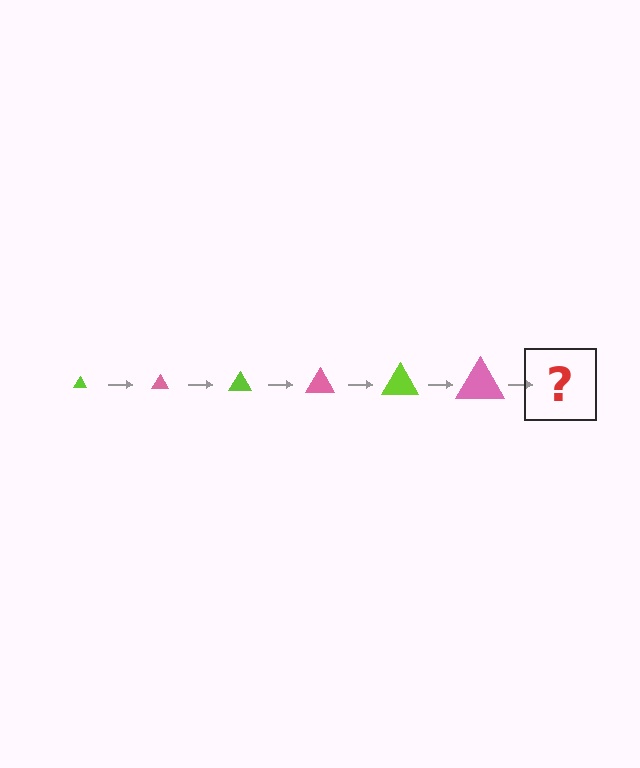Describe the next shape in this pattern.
It should be a lime triangle, larger than the previous one.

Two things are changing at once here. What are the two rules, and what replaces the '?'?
The two rules are that the triangle grows larger each step and the color cycles through lime and pink. The '?' should be a lime triangle, larger than the previous one.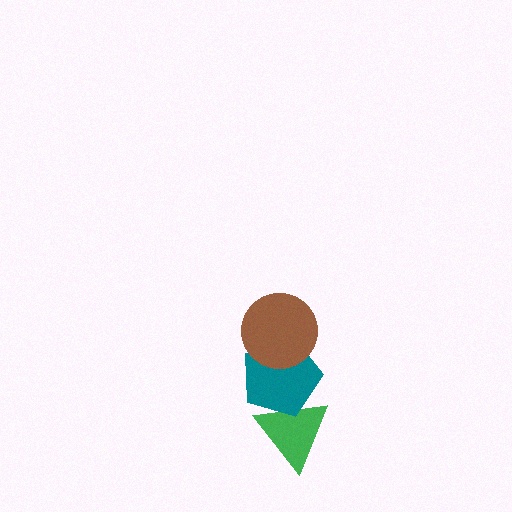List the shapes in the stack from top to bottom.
From top to bottom: the brown circle, the teal pentagon, the green triangle.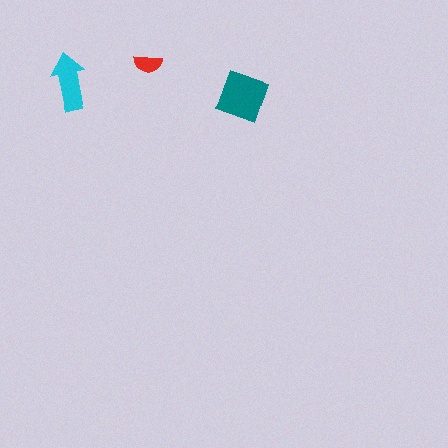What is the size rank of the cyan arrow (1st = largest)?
2nd.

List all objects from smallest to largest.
The red semicircle, the cyan arrow, the teal diamond.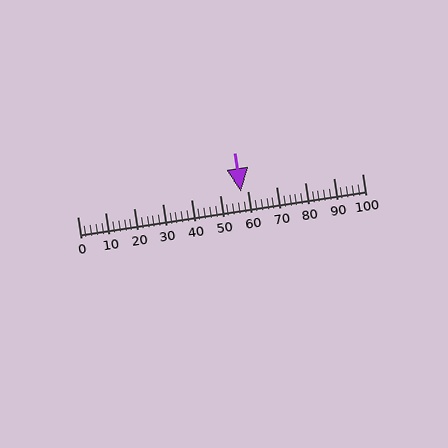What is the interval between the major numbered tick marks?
The major tick marks are spaced 10 units apart.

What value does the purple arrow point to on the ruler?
The purple arrow points to approximately 58.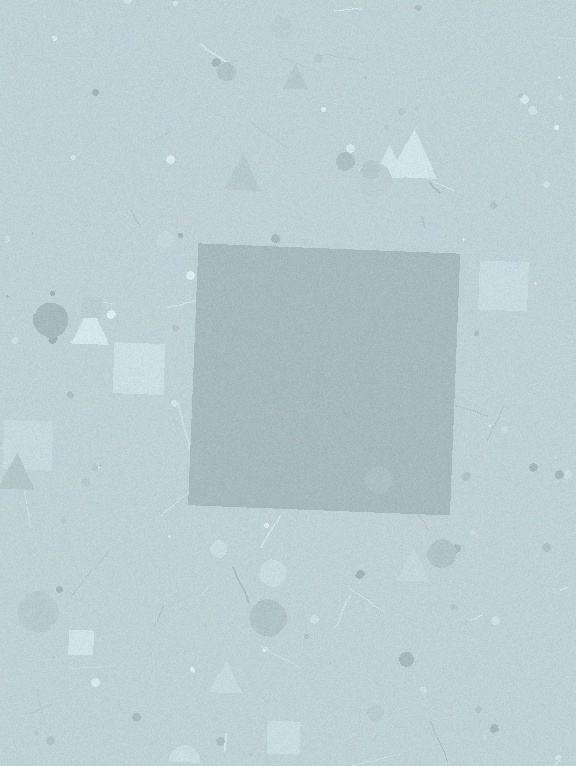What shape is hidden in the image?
A square is hidden in the image.